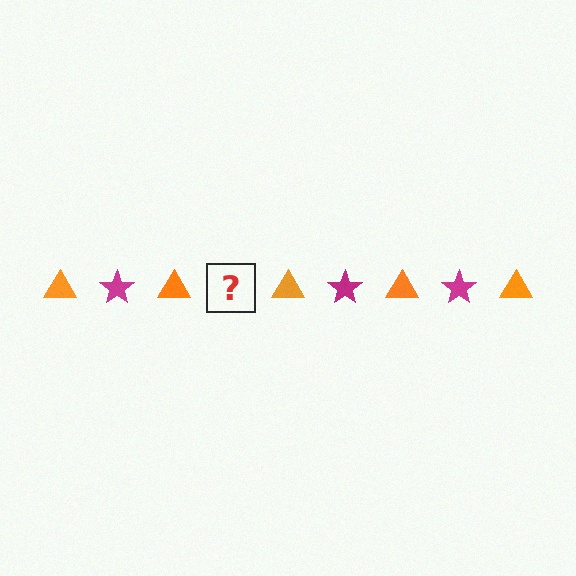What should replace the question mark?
The question mark should be replaced with a magenta star.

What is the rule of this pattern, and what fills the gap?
The rule is that the pattern alternates between orange triangle and magenta star. The gap should be filled with a magenta star.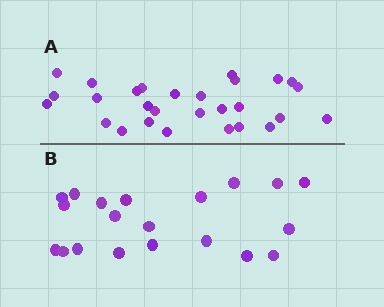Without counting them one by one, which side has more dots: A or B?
Region A (the top region) has more dots.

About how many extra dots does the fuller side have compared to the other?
Region A has roughly 8 or so more dots than region B.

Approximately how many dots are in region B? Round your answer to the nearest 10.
About 20 dots.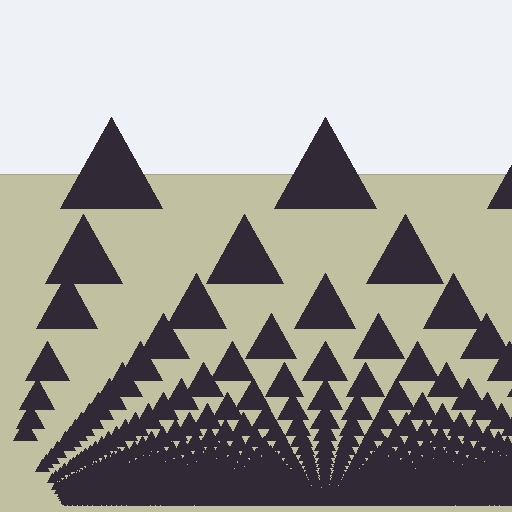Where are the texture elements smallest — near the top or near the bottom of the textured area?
Near the bottom.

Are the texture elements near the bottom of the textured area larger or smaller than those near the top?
Smaller. The gradient is inverted — elements near the bottom are smaller and denser.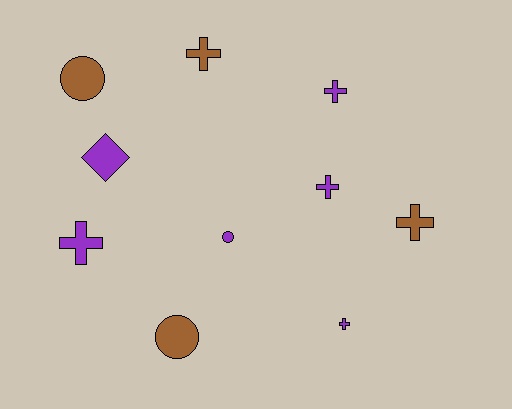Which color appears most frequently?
Purple, with 6 objects.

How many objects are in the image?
There are 10 objects.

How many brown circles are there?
There are 2 brown circles.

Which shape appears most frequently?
Cross, with 6 objects.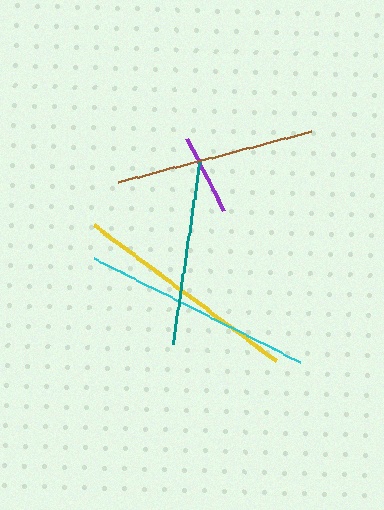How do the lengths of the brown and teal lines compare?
The brown and teal lines are approximately the same length.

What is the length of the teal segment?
The teal segment is approximately 183 pixels long.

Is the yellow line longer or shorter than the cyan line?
The cyan line is longer than the yellow line.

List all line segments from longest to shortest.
From longest to shortest: cyan, yellow, brown, teal, purple.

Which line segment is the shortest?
The purple line is the shortest at approximately 81 pixels.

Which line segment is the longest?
The cyan line is the longest at approximately 230 pixels.